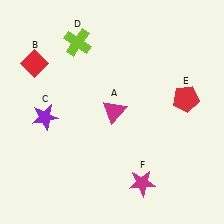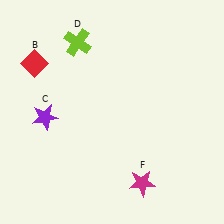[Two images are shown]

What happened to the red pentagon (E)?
The red pentagon (E) was removed in Image 2. It was in the top-right area of Image 1.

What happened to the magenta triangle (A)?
The magenta triangle (A) was removed in Image 2. It was in the top-right area of Image 1.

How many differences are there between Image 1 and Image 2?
There are 2 differences between the two images.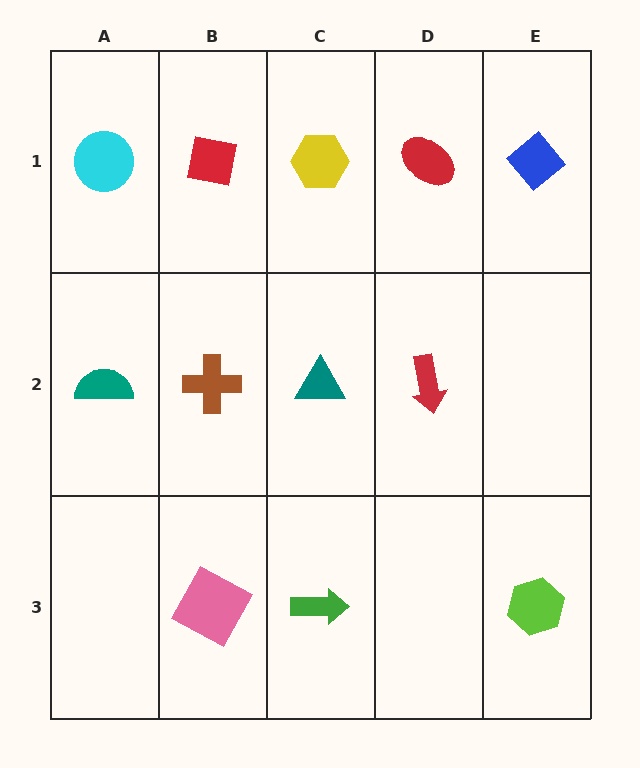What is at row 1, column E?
A blue diamond.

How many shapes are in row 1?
5 shapes.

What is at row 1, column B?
A red square.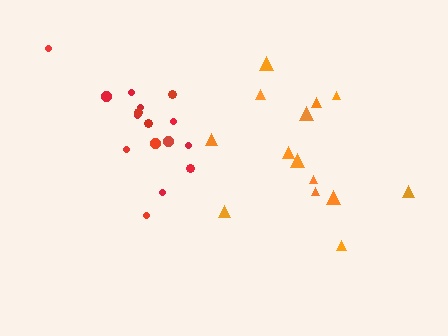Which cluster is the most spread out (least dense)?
Orange.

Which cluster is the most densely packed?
Red.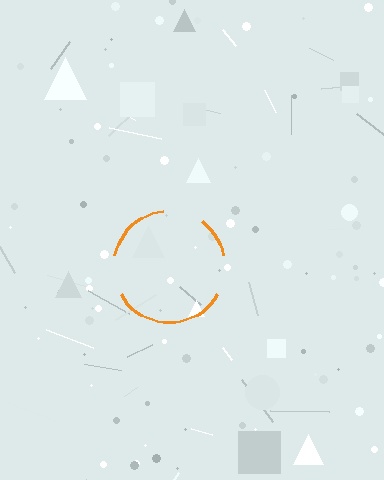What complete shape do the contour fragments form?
The contour fragments form a circle.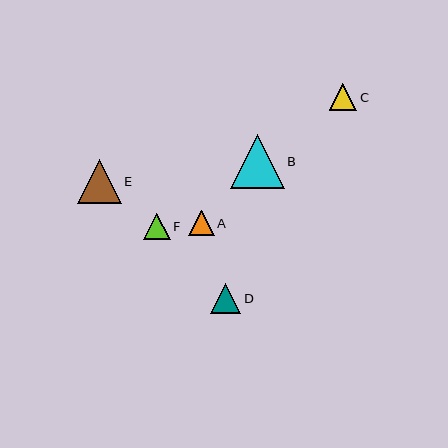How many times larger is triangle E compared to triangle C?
Triangle E is approximately 1.6 times the size of triangle C.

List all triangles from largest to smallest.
From largest to smallest: B, E, D, C, F, A.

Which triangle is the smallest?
Triangle A is the smallest with a size of approximately 25 pixels.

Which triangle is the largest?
Triangle B is the largest with a size of approximately 54 pixels.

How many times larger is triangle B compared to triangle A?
Triangle B is approximately 2.1 times the size of triangle A.